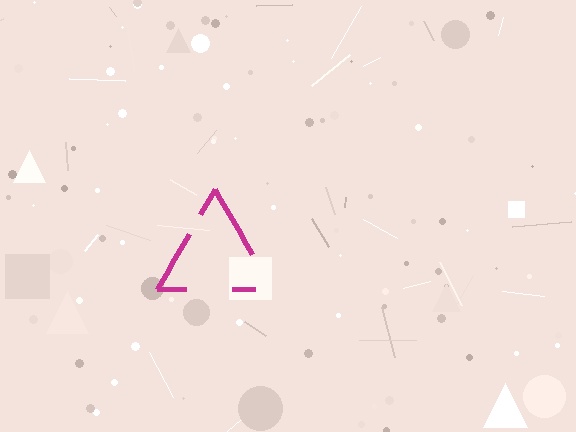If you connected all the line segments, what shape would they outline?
They would outline a triangle.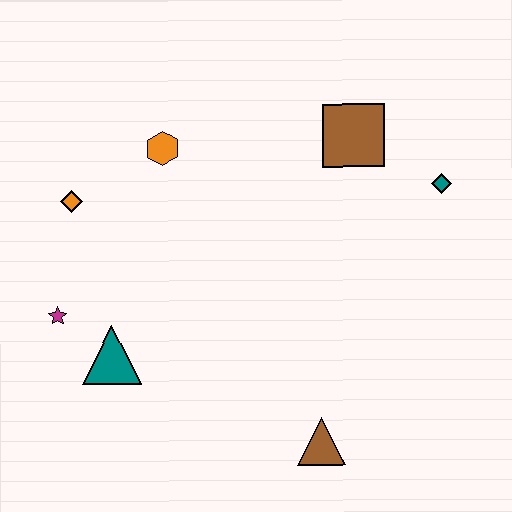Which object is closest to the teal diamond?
The brown square is closest to the teal diamond.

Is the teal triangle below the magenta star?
Yes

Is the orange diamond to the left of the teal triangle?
Yes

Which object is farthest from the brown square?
The magenta star is farthest from the brown square.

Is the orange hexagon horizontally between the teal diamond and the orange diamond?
Yes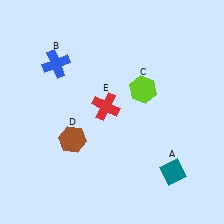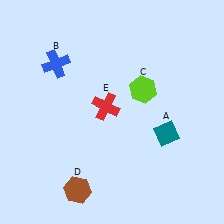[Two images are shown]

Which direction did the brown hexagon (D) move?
The brown hexagon (D) moved down.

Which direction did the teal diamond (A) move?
The teal diamond (A) moved up.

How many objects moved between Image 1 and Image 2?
2 objects moved between the two images.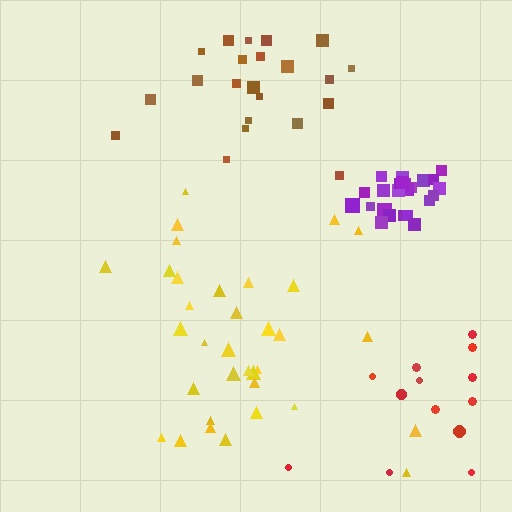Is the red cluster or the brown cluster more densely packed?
Brown.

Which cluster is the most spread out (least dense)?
Red.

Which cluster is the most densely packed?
Purple.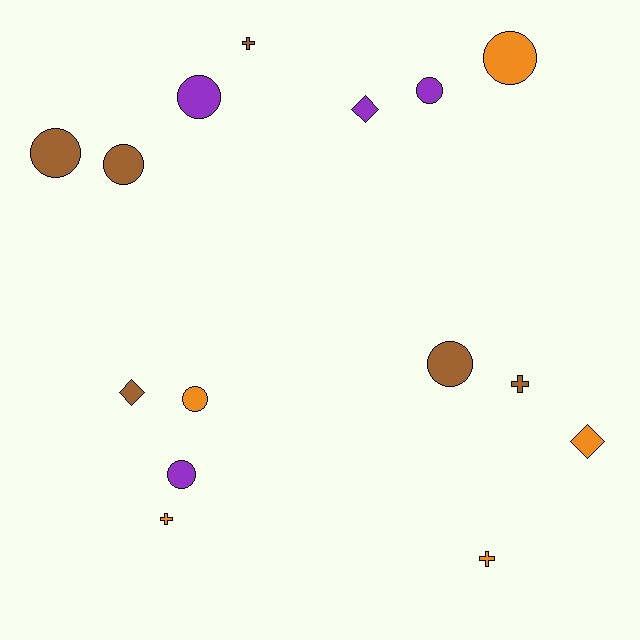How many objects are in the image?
There are 15 objects.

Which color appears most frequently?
Brown, with 6 objects.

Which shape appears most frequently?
Circle, with 8 objects.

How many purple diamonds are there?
There is 1 purple diamond.